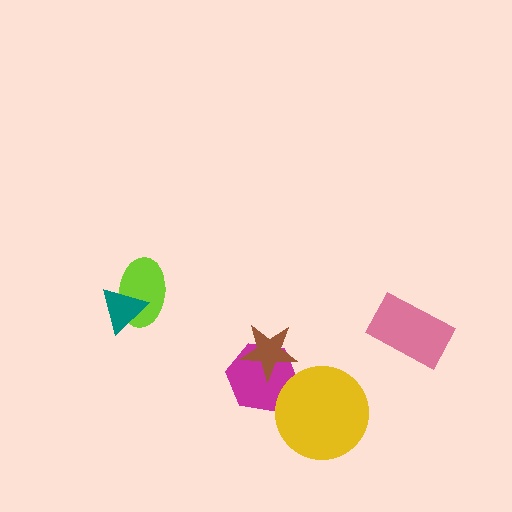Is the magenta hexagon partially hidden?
Yes, it is partially covered by another shape.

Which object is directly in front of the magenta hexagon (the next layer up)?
The yellow circle is directly in front of the magenta hexagon.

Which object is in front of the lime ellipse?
The teal triangle is in front of the lime ellipse.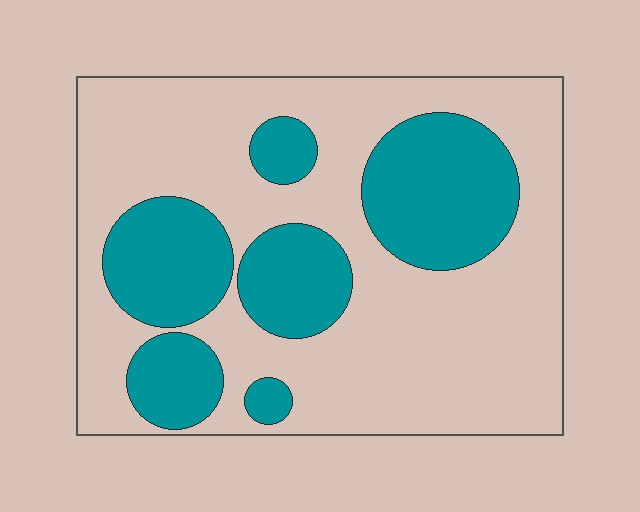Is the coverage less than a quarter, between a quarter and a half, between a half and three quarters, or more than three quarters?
Between a quarter and a half.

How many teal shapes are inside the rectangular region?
6.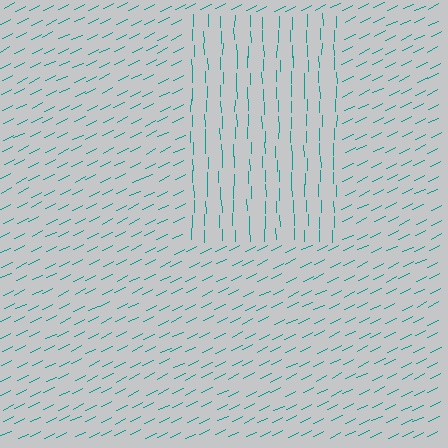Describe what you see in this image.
The image is filled with small teal line segments. A rectangle region in the image has lines oriented differently from the surrounding lines, creating a visible texture boundary.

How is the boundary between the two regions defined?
The boundary is defined purely by a change in line orientation (approximately 65 degrees difference). All lines are the same color and thickness.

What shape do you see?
I see a rectangle.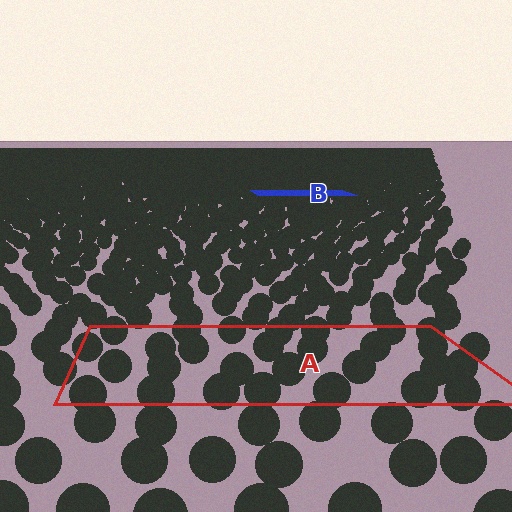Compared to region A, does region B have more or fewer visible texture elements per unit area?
Region B has more texture elements per unit area — they are packed more densely because it is farther away.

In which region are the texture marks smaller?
The texture marks are smaller in region B, because it is farther away.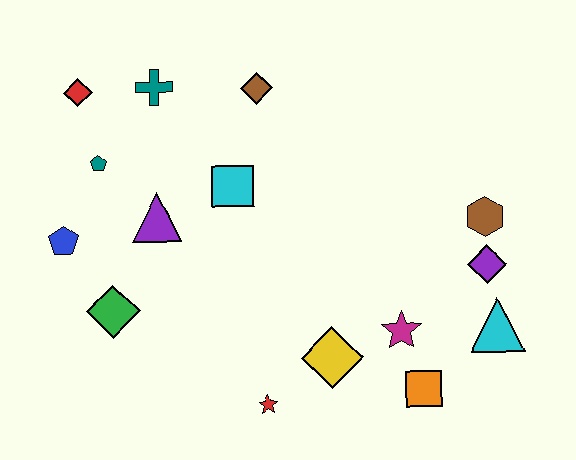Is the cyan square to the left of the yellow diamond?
Yes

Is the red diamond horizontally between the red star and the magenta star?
No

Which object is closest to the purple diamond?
The brown hexagon is closest to the purple diamond.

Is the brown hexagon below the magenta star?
No